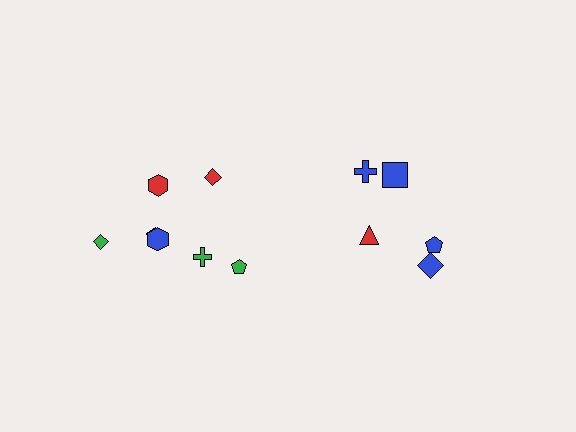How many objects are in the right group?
There are 5 objects.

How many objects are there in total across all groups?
There are 12 objects.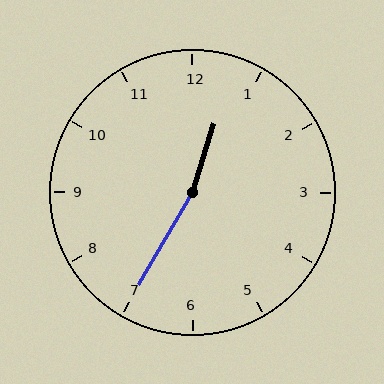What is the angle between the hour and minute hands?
Approximately 168 degrees.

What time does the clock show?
12:35.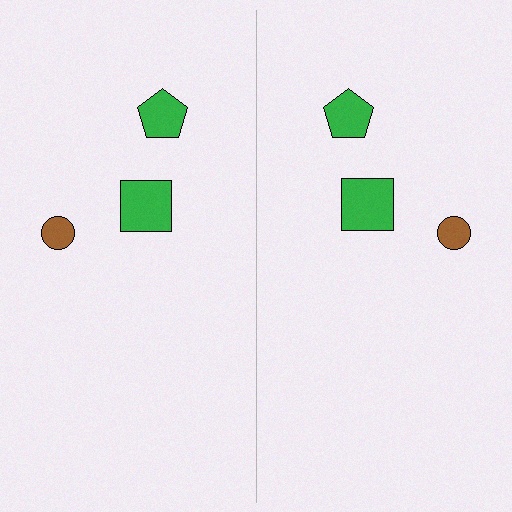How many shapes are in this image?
There are 6 shapes in this image.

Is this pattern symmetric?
Yes, this pattern has bilateral (reflection) symmetry.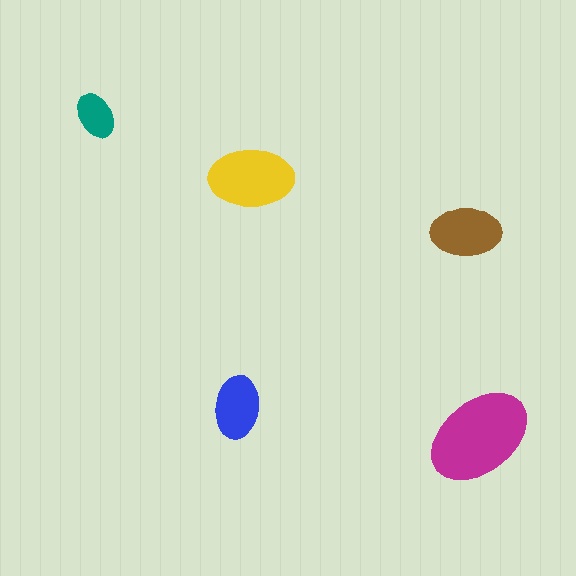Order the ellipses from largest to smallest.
the magenta one, the yellow one, the brown one, the blue one, the teal one.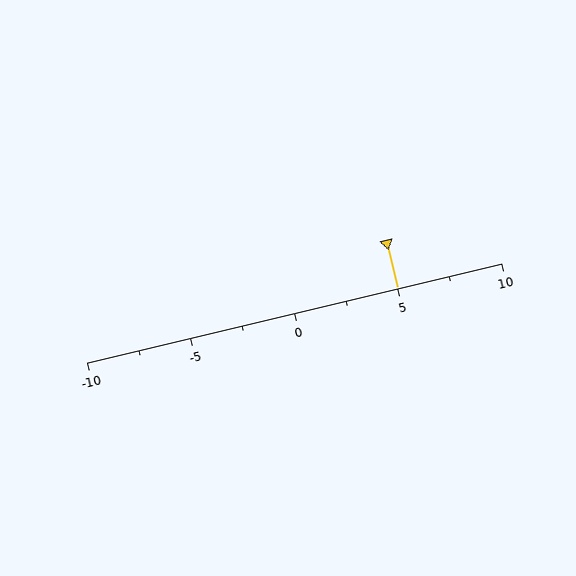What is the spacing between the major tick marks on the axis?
The major ticks are spaced 5 apart.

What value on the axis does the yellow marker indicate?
The marker indicates approximately 5.